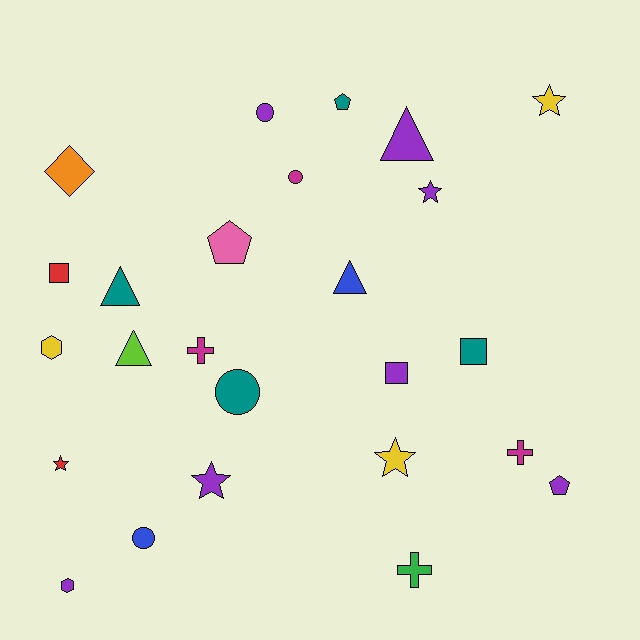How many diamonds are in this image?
There is 1 diamond.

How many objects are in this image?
There are 25 objects.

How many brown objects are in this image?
There are no brown objects.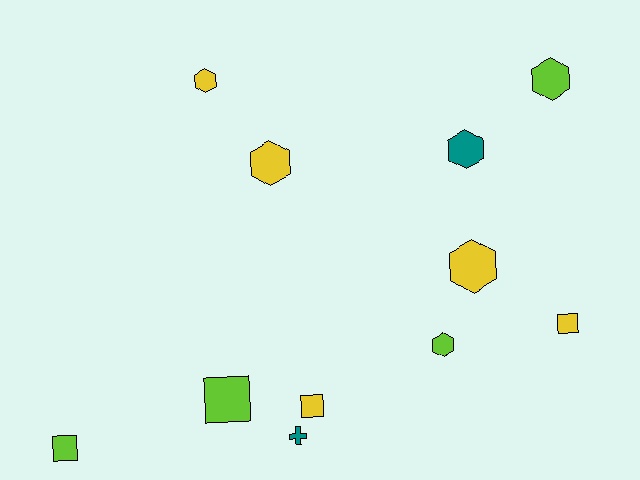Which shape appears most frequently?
Hexagon, with 6 objects.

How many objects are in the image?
There are 11 objects.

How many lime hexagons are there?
There are 2 lime hexagons.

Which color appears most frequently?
Yellow, with 5 objects.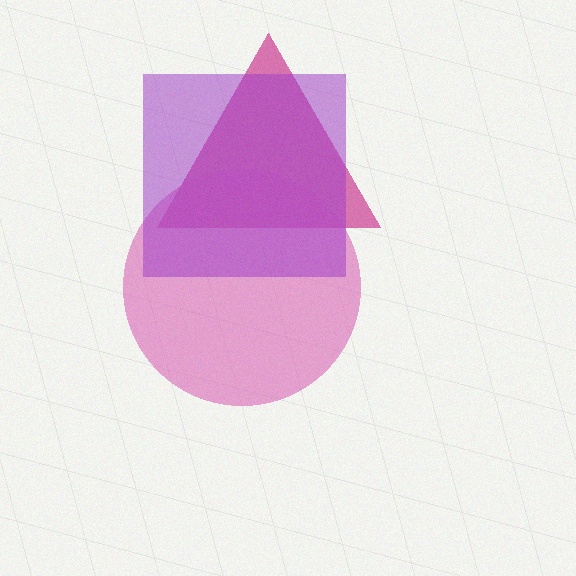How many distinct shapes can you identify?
There are 3 distinct shapes: a magenta triangle, a pink circle, a purple square.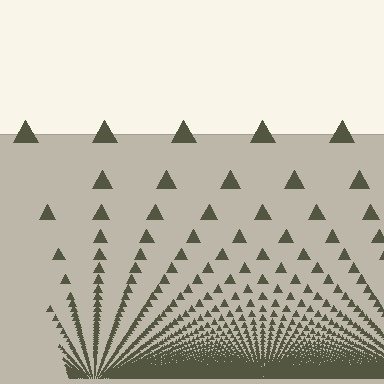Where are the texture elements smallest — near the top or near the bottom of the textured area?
Near the bottom.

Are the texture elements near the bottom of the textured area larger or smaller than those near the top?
Smaller. The gradient is inverted — elements near the bottom are smaller and denser.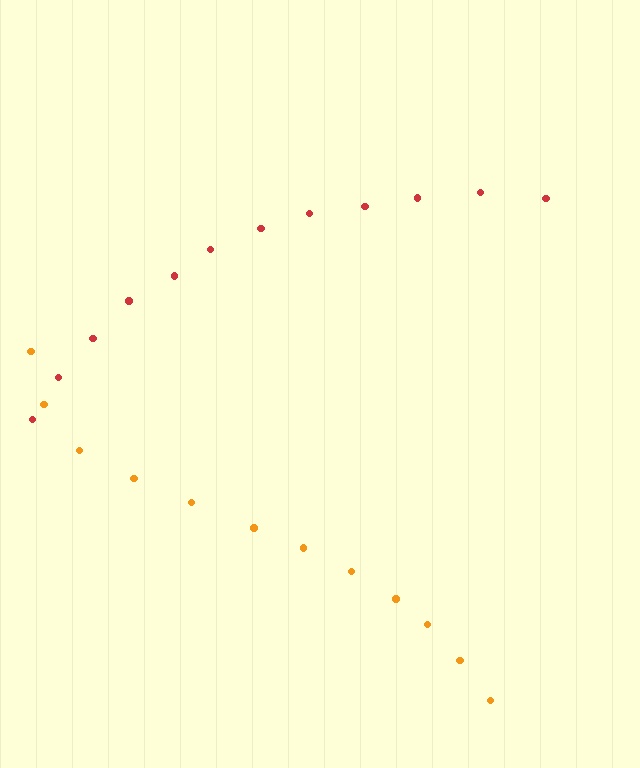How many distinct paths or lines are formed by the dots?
There are 2 distinct paths.